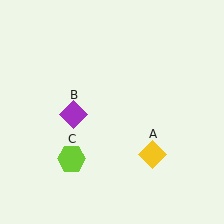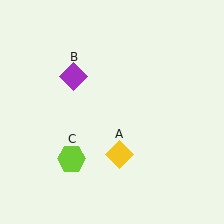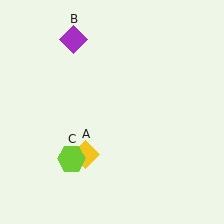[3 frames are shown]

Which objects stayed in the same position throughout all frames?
Lime hexagon (object C) remained stationary.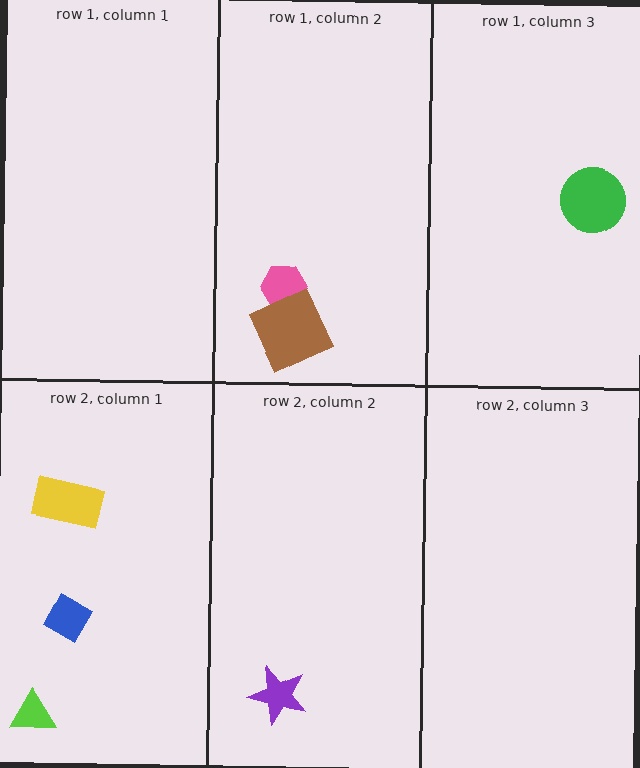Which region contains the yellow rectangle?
The row 2, column 1 region.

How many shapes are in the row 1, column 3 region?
1.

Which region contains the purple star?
The row 2, column 2 region.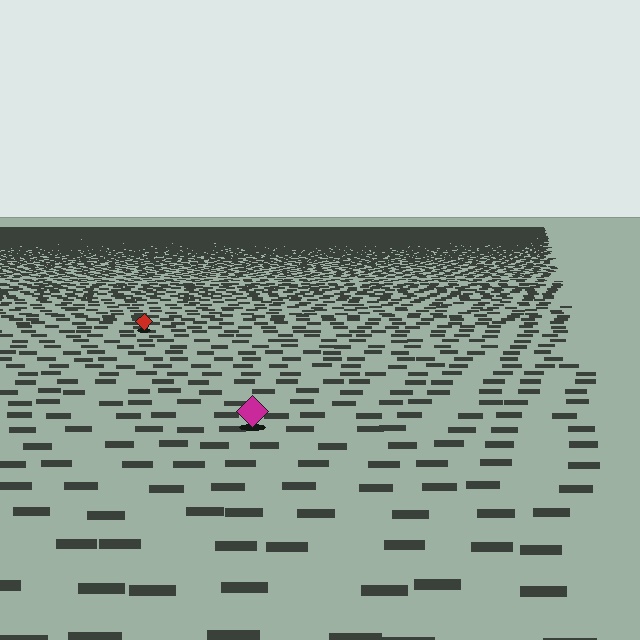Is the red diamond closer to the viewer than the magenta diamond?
No. The magenta diamond is closer — you can tell from the texture gradient: the ground texture is coarser near it.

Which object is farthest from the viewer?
The red diamond is farthest from the viewer. It appears smaller and the ground texture around it is denser.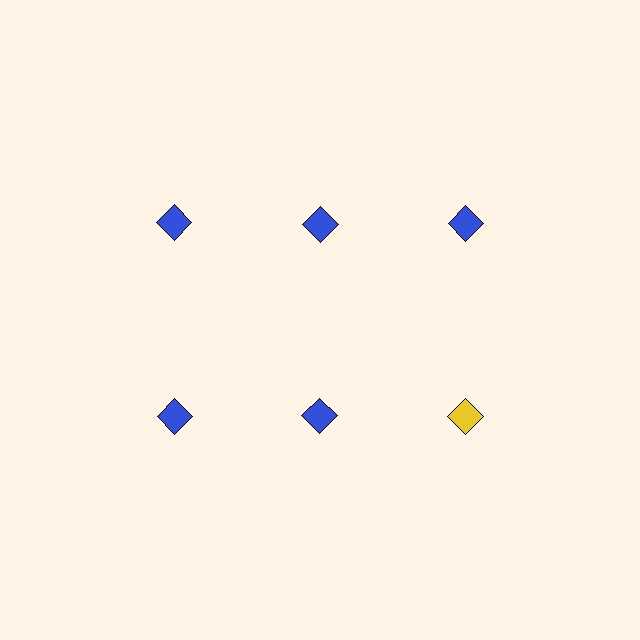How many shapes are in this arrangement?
There are 6 shapes arranged in a grid pattern.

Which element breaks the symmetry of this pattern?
The yellow diamond in the second row, center column breaks the symmetry. All other shapes are blue diamonds.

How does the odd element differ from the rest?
It has a different color: yellow instead of blue.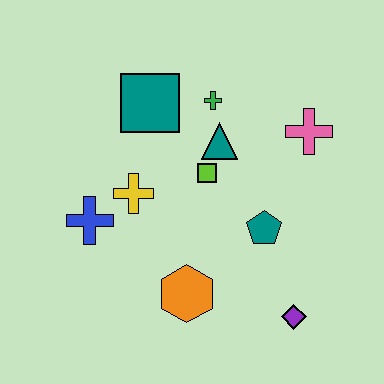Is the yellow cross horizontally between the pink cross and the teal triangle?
No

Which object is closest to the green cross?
The teal triangle is closest to the green cross.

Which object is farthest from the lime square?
The purple diamond is farthest from the lime square.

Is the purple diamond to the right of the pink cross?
No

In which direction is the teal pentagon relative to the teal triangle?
The teal pentagon is below the teal triangle.